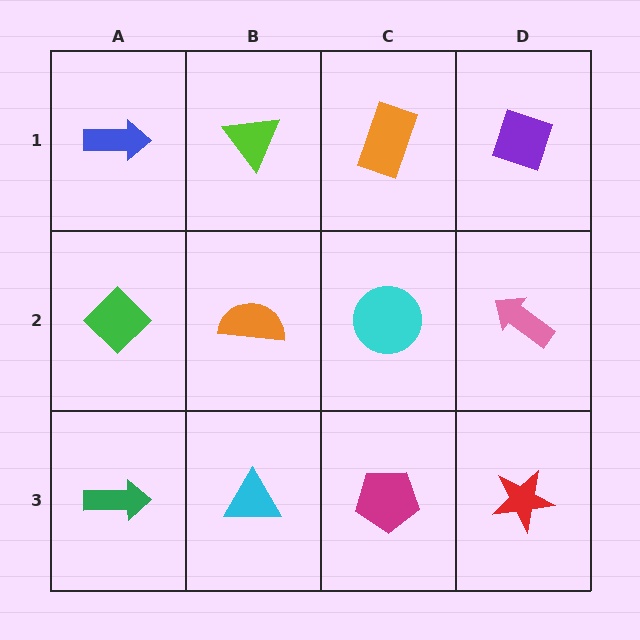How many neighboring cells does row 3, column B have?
3.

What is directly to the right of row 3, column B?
A magenta pentagon.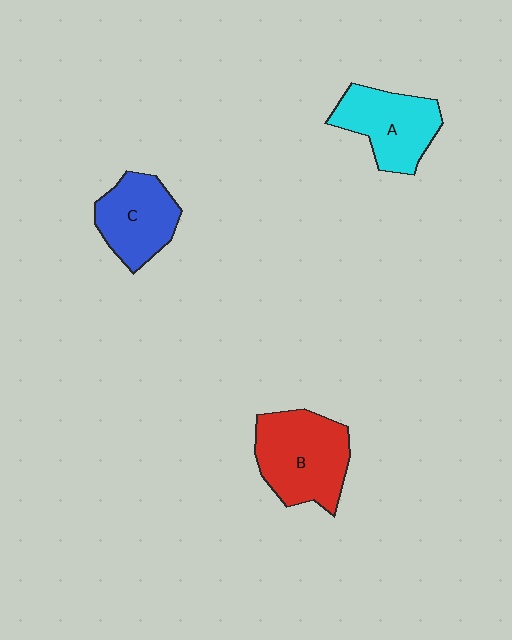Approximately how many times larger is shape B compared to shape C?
Approximately 1.3 times.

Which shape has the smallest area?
Shape C (blue).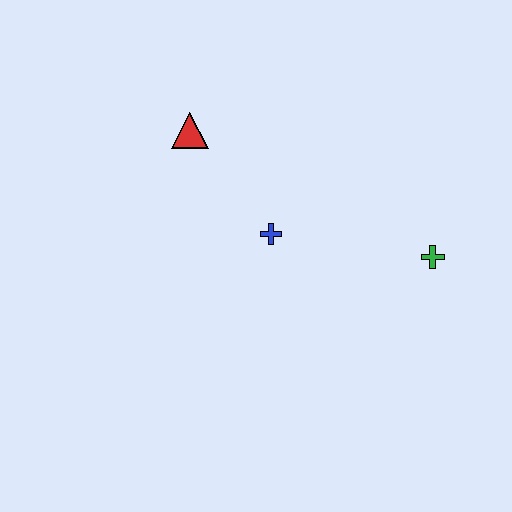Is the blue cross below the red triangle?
Yes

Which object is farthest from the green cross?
The red triangle is farthest from the green cross.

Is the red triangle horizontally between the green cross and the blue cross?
No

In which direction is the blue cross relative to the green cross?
The blue cross is to the left of the green cross.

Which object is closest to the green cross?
The blue cross is closest to the green cross.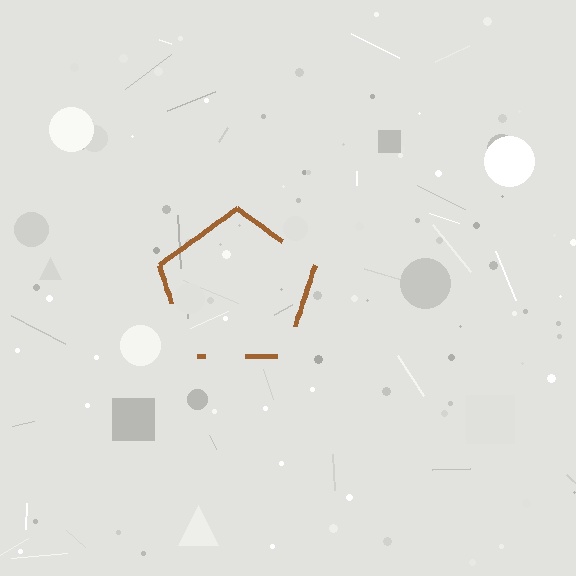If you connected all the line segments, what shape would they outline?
They would outline a pentagon.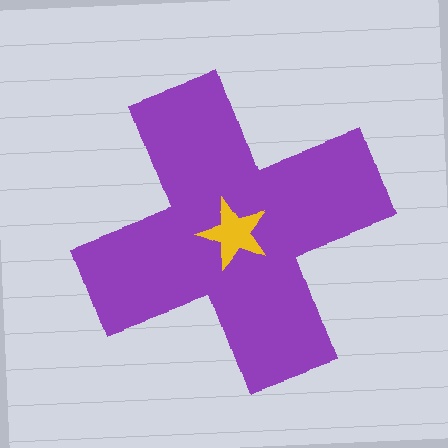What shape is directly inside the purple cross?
The yellow star.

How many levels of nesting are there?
2.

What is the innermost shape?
The yellow star.